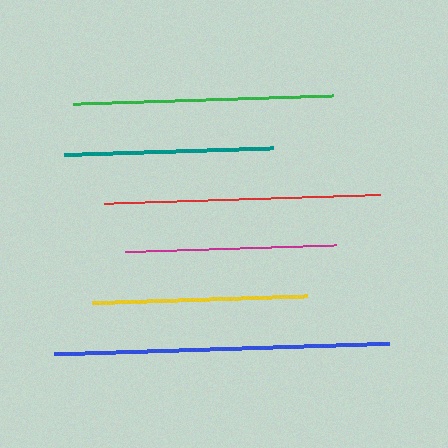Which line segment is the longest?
The blue line is the longest at approximately 335 pixels.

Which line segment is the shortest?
The teal line is the shortest at approximately 208 pixels.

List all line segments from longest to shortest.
From longest to shortest: blue, red, green, yellow, magenta, teal.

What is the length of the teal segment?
The teal segment is approximately 208 pixels long.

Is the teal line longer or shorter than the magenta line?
The magenta line is longer than the teal line.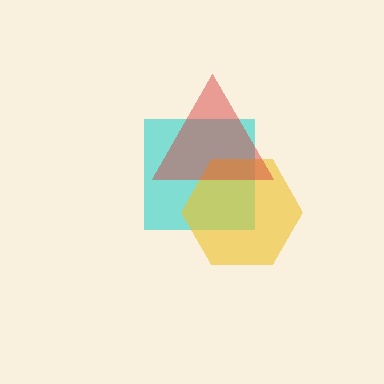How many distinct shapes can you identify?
There are 3 distinct shapes: a cyan square, a yellow hexagon, a red triangle.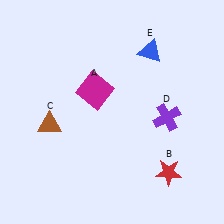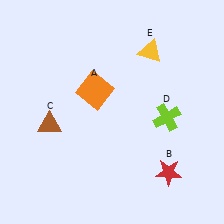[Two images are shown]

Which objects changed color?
A changed from magenta to orange. D changed from purple to lime. E changed from blue to yellow.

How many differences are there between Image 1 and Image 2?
There are 3 differences between the two images.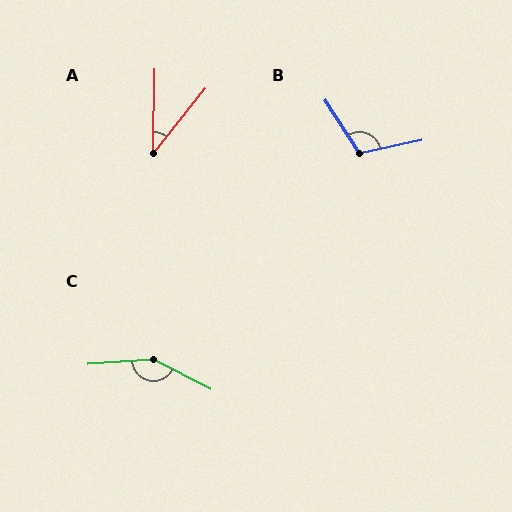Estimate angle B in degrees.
Approximately 111 degrees.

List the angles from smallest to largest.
A (38°), B (111°), C (149°).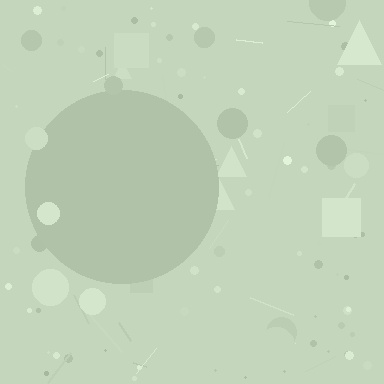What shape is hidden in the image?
A circle is hidden in the image.